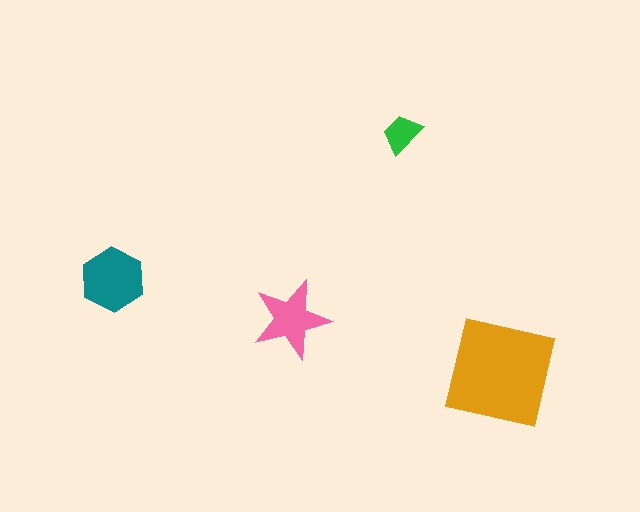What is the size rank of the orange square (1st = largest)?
1st.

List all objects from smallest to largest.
The green trapezoid, the pink star, the teal hexagon, the orange square.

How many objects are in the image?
There are 4 objects in the image.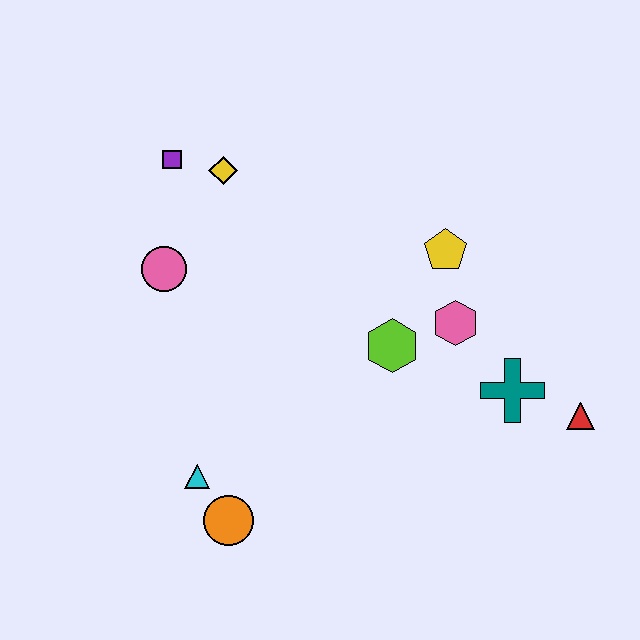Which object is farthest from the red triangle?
The purple square is farthest from the red triangle.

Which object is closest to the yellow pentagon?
The pink hexagon is closest to the yellow pentagon.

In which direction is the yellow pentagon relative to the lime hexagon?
The yellow pentagon is above the lime hexagon.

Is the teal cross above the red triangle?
Yes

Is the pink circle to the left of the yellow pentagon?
Yes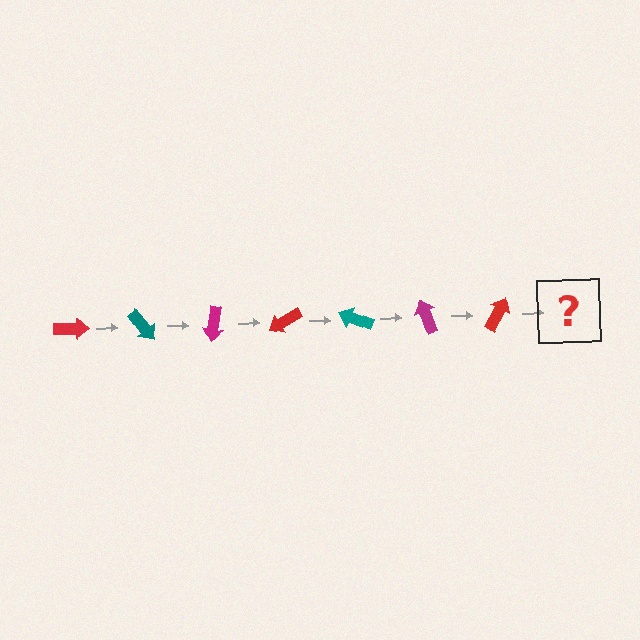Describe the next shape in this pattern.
It should be a teal arrow, rotated 350 degrees from the start.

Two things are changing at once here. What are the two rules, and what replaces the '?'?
The two rules are that it rotates 50 degrees each step and the color cycles through red, teal, and magenta. The '?' should be a teal arrow, rotated 350 degrees from the start.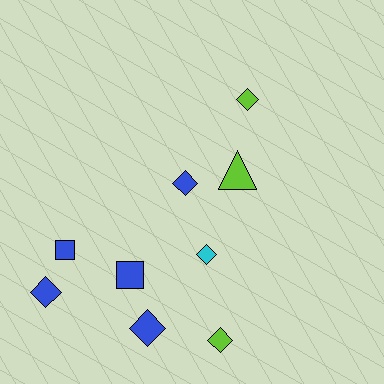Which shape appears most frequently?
Diamond, with 6 objects.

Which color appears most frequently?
Blue, with 5 objects.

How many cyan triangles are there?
There are no cyan triangles.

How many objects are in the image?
There are 9 objects.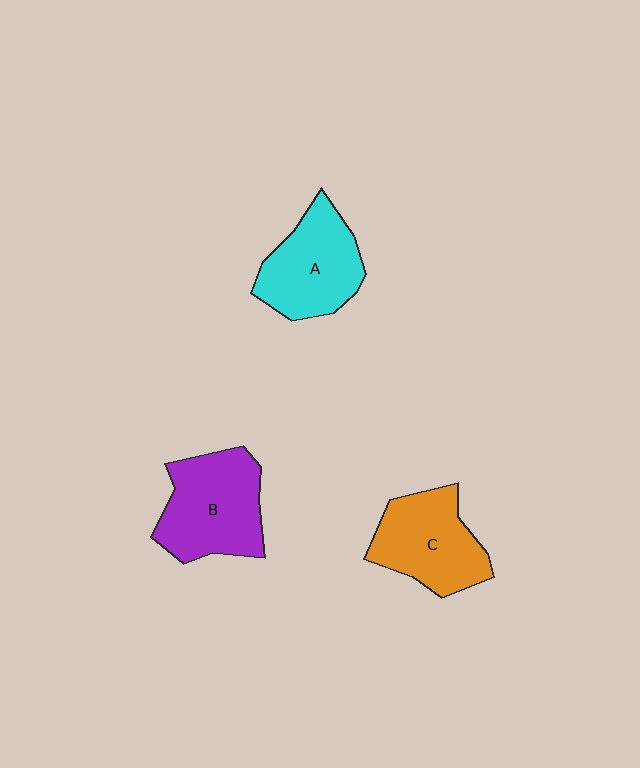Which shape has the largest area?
Shape B (purple).